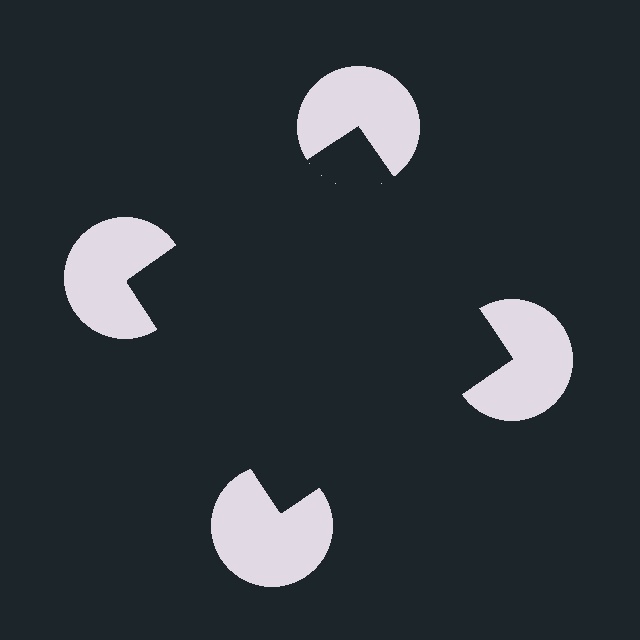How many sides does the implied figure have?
4 sides.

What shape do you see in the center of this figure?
An illusory square — its edges are inferred from the aligned wedge cuts in the pac-man discs, not physically drawn.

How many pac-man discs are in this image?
There are 4 — one at each vertex of the illusory square.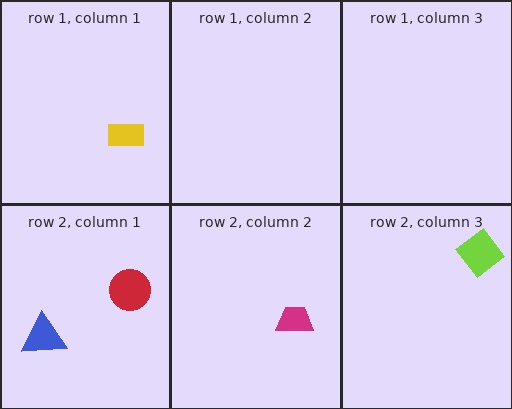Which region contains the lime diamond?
The row 2, column 3 region.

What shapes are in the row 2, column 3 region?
The lime diamond.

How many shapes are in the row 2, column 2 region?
1.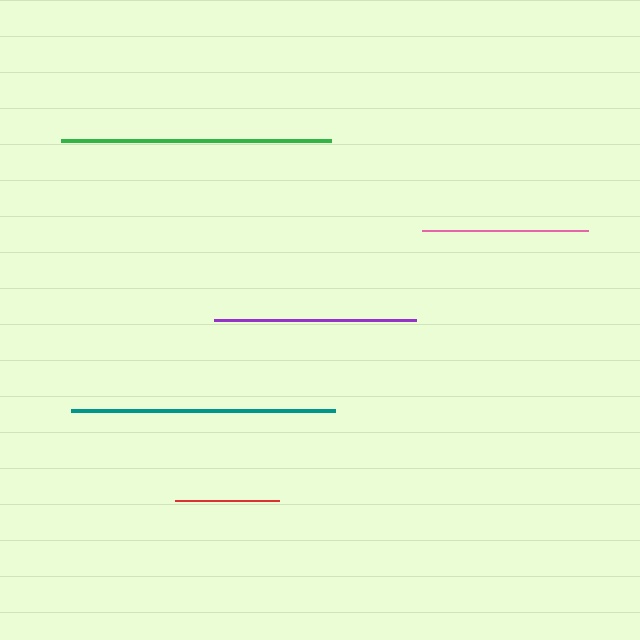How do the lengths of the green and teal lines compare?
The green and teal lines are approximately the same length.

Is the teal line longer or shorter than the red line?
The teal line is longer than the red line.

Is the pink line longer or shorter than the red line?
The pink line is longer than the red line.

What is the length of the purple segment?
The purple segment is approximately 201 pixels long.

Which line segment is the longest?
The green line is the longest at approximately 270 pixels.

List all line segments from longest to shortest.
From longest to shortest: green, teal, purple, pink, red.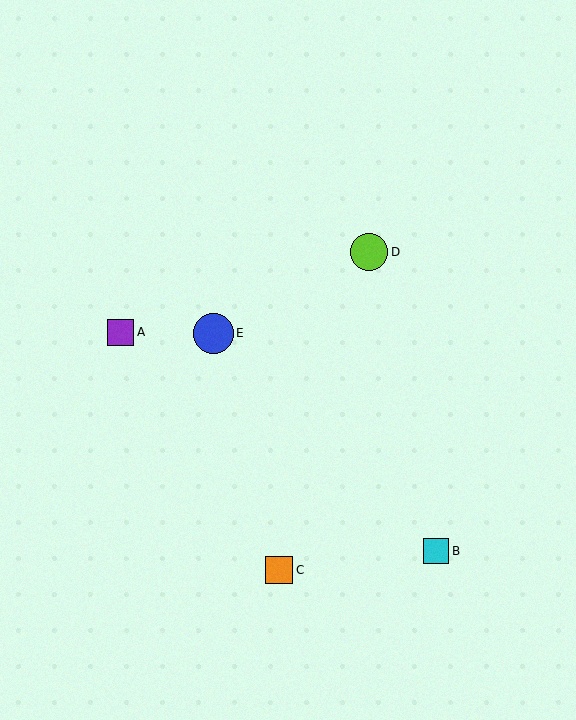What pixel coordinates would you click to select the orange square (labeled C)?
Click at (279, 570) to select the orange square C.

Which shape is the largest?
The blue circle (labeled E) is the largest.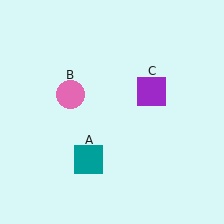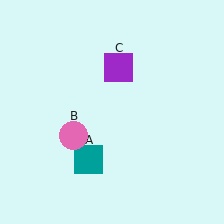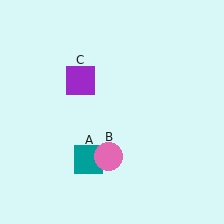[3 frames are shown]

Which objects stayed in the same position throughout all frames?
Teal square (object A) remained stationary.